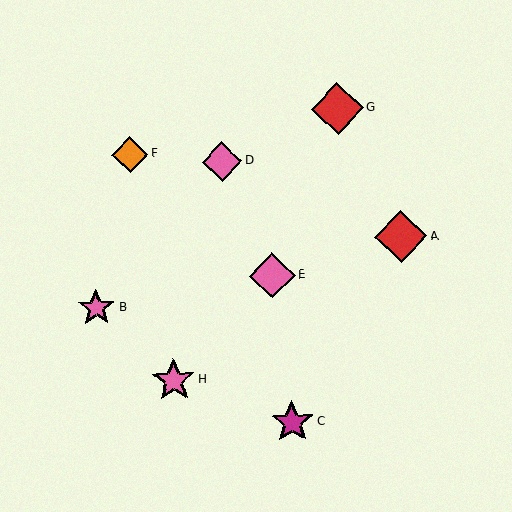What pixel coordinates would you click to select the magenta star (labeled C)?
Click at (292, 422) to select the magenta star C.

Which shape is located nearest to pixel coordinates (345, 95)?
The red diamond (labeled G) at (337, 108) is nearest to that location.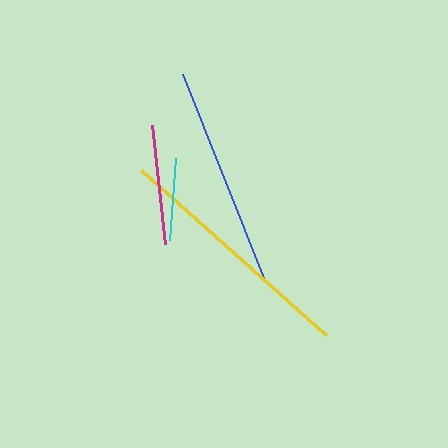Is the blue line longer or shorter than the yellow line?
The yellow line is longer than the blue line.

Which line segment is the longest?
The yellow line is the longest at approximately 248 pixels.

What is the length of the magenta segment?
The magenta segment is approximately 119 pixels long.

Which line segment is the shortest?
The cyan line is the shortest at approximately 82 pixels.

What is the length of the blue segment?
The blue segment is approximately 221 pixels long.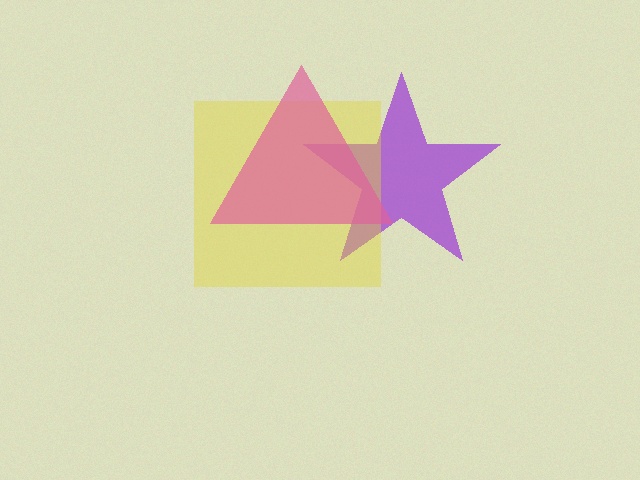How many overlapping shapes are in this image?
There are 3 overlapping shapes in the image.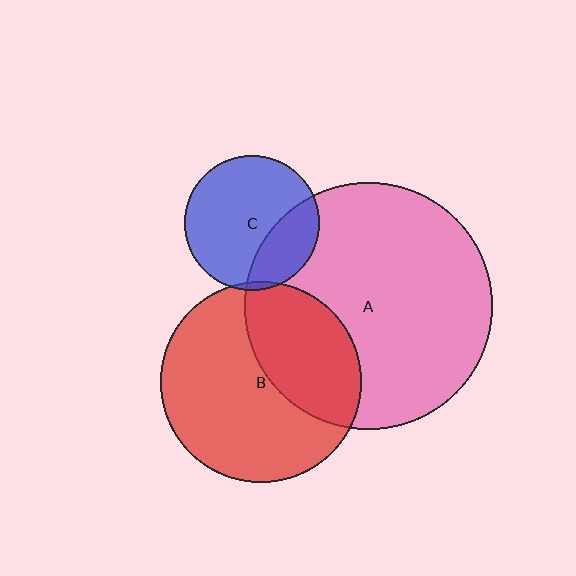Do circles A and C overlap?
Yes.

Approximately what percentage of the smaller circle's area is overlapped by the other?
Approximately 30%.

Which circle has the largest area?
Circle A (pink).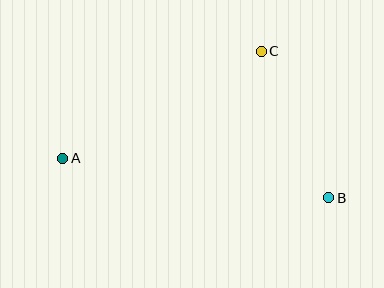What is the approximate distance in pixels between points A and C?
The distance between A and C is approximately 226 pixels.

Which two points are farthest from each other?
Points A and B are farthest from each other.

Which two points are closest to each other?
Points B and C are closest to each other.